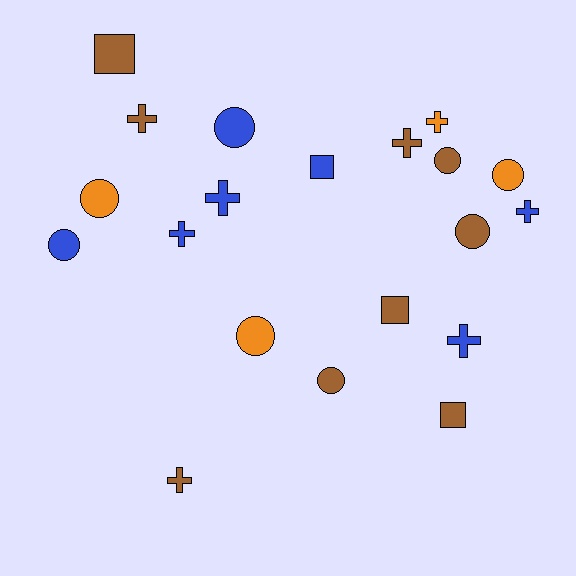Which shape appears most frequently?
Cross, with 8 objects.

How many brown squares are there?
There are 3 brown squares.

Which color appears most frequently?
Brown, with 9 objects.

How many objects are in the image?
There are 20 objects.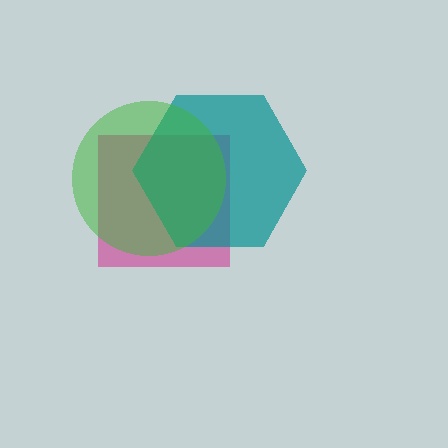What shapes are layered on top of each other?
The layered shapes are: a magenta square, a teal hexagon, a green circle.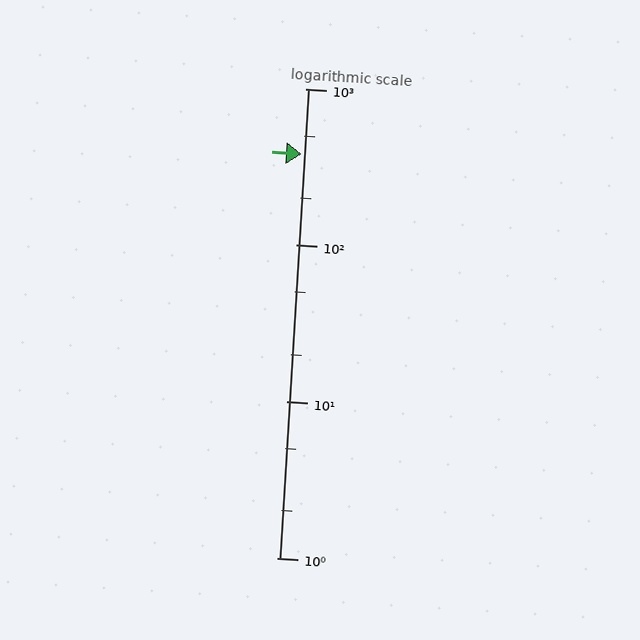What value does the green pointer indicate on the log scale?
The pointer indicates approximately 380.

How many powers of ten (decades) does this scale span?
The scale spans 3 decades, from 1 to 1000.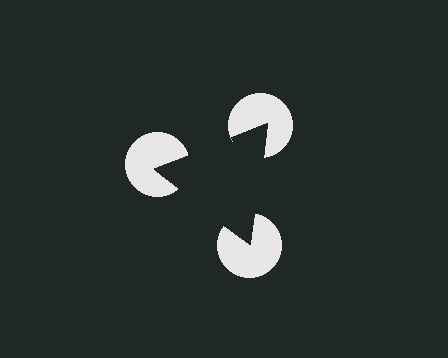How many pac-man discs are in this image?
There are 3 — one at each vertex of the illusory triangle.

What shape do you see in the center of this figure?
An illusory triangle — its edges are inferred from the aligned wedge cuts in the pac-man discs, not physically drawn.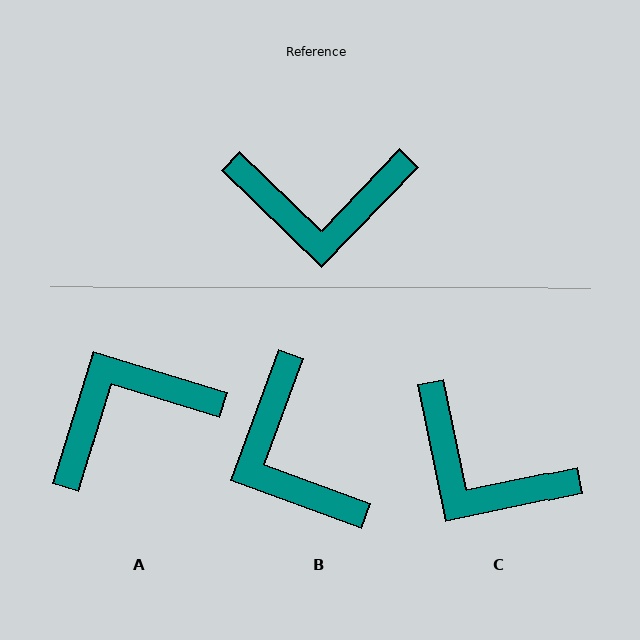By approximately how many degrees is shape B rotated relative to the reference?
Approximately 66 degrees clockwise.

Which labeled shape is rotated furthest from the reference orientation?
A, about 153 degrees away.